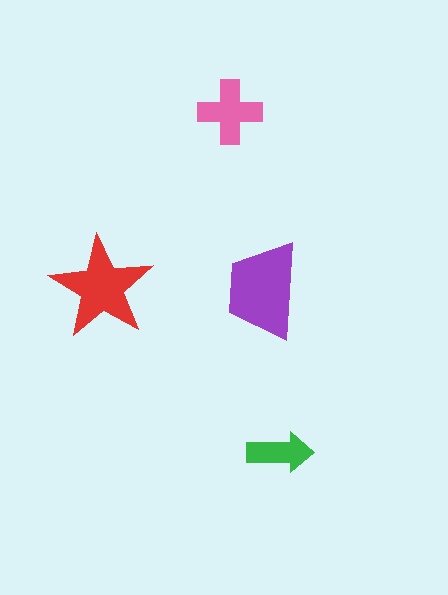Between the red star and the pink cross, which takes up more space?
The red star.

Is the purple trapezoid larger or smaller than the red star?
Larger.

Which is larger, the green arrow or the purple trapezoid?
The purple trapezoid.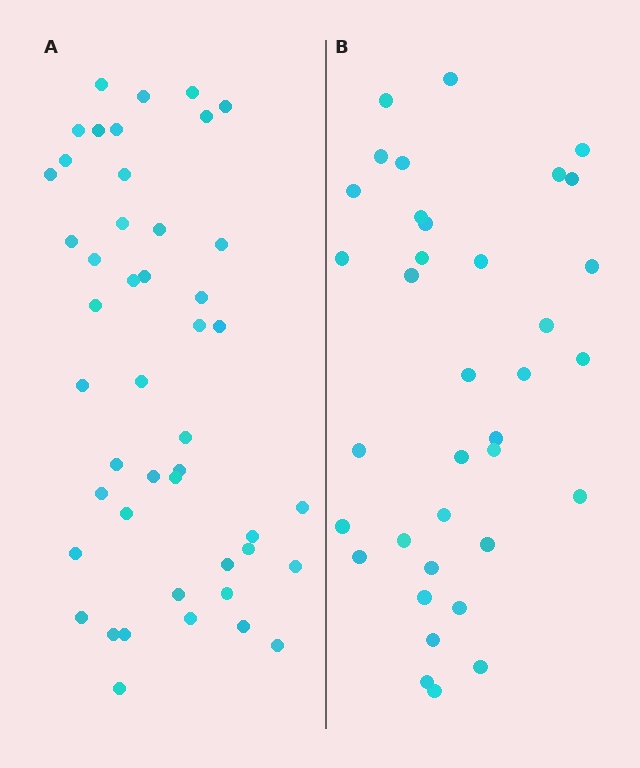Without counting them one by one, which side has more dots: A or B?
Region A (the left region) has more dots.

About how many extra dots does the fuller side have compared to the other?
Region A has roughly 10 or so more dots than region B.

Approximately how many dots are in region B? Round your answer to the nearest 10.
About 40 dots. (The exact count is 36, which rounds to 40.)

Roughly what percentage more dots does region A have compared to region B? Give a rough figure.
About 30% more.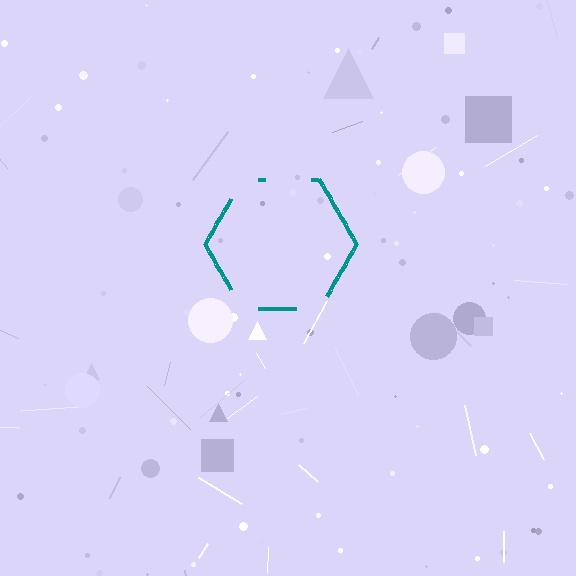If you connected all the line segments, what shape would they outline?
They would outline a hexagon.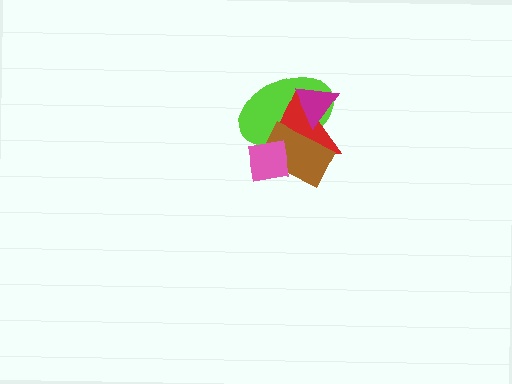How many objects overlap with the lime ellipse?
4 objects overlap with the lime ellipse.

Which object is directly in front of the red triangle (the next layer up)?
The magenta triangle is directly in front of the red triangle.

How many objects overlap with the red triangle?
4 objects overlap with the red triangle.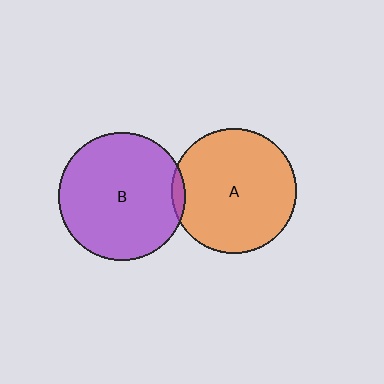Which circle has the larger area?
Circle B (purple).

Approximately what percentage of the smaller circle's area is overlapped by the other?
Approximately 5%.